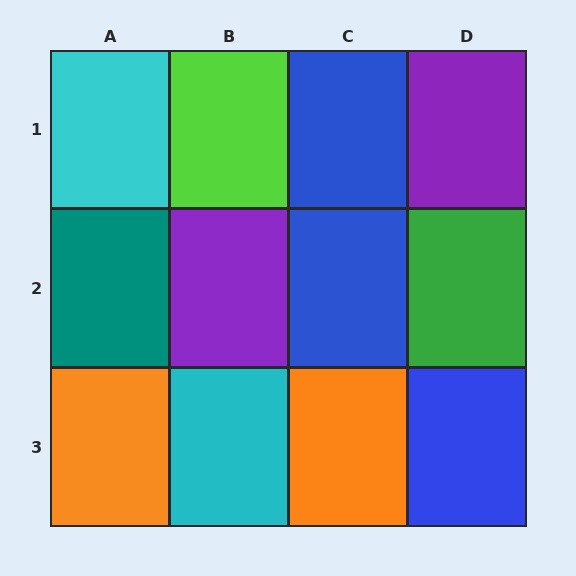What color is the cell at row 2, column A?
Teal.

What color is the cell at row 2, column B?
Purple.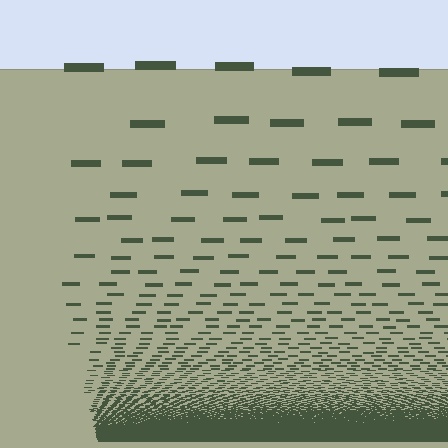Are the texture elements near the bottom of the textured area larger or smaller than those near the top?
Smaller. The gradient is inverted — elements near the bottom are smaller and denser.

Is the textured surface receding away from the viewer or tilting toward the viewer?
The surface appears to tilt toward the viewer. Texture elements get larger and sparser toward the top.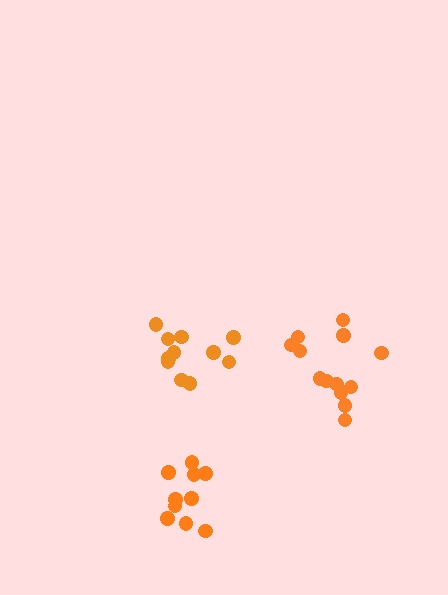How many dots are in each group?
Group 1: 11 dots, Group 2: 10 dots, Group 3: 13 dots (34 total).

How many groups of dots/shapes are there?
There are 3 groups.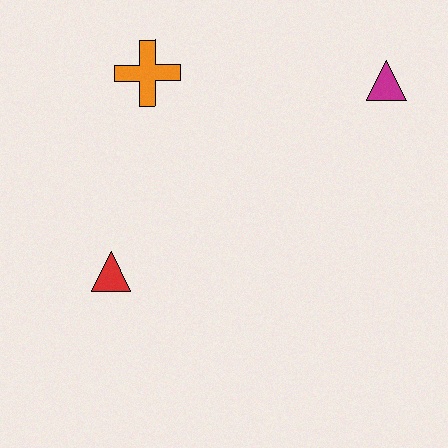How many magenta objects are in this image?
There is 1 magenta object.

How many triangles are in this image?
There are 2 triangles.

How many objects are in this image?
There are 3 objects.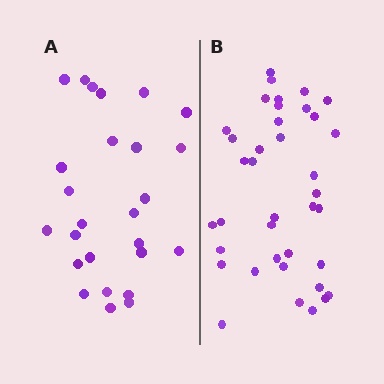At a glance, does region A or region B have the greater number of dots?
Region B (the right region) has more dots.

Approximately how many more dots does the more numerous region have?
Region B has roughly 12 or so more dots than region A.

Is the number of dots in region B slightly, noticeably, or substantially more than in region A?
Region B has substantially more. The ratio is roughly 1.5 to 1.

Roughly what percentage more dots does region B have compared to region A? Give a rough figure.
About 45% more.